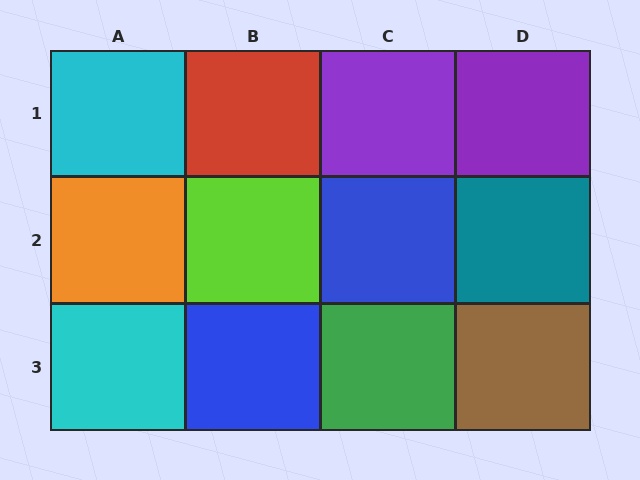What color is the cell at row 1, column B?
Red.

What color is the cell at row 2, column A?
Orange.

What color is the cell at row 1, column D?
Purple.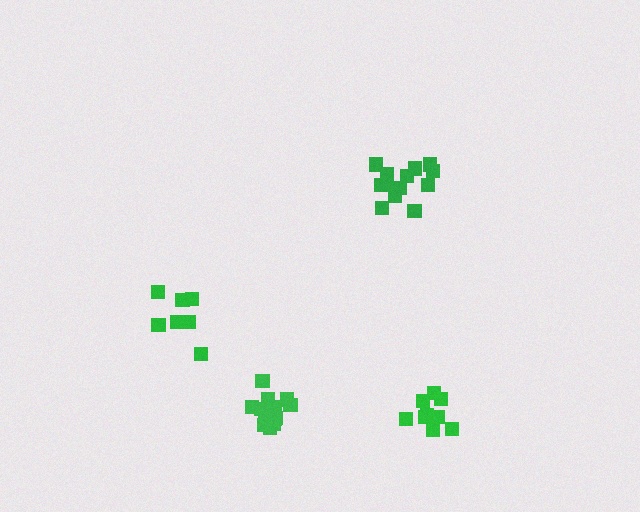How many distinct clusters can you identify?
There are 4 distinct clusters.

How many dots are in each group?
Group 1: 9 dots, Group 2: 14 dots, Group 3: 8 dots, Group 4: 13 dots (44 total).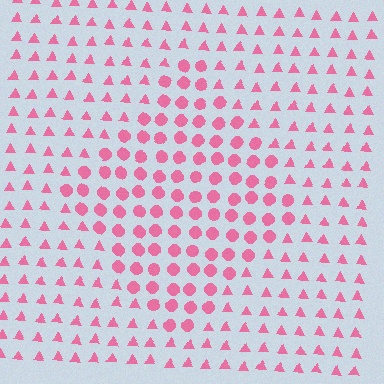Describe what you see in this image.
The image is filled with small pink elements arranged in a uniform grid. A diamond-shaped region contains circles, while the surrounding area contains triangles. The boundary is defined purely by the change in element shape.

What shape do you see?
I see a diamond.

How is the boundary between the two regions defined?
The boundary is defined by a change in element shape: circles inside vs. triangles outside. All elements share the same color and spacing.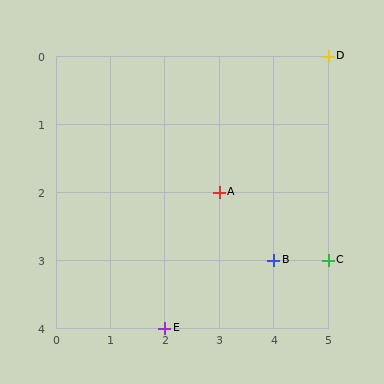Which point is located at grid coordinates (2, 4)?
Point E is at (2, 4).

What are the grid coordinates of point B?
Point B is at grid coordinates (4, 3).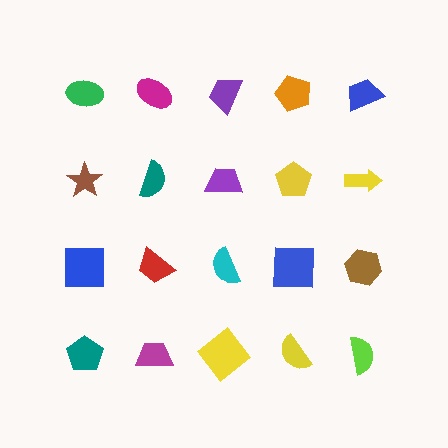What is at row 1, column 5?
A blue trapezoid.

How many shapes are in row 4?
5 shapes.